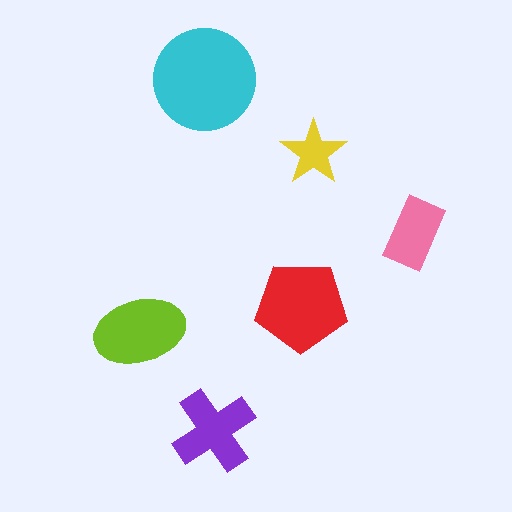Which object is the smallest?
The yellow star.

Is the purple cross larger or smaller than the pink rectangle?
Larger.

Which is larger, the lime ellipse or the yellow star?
The lime ellipse.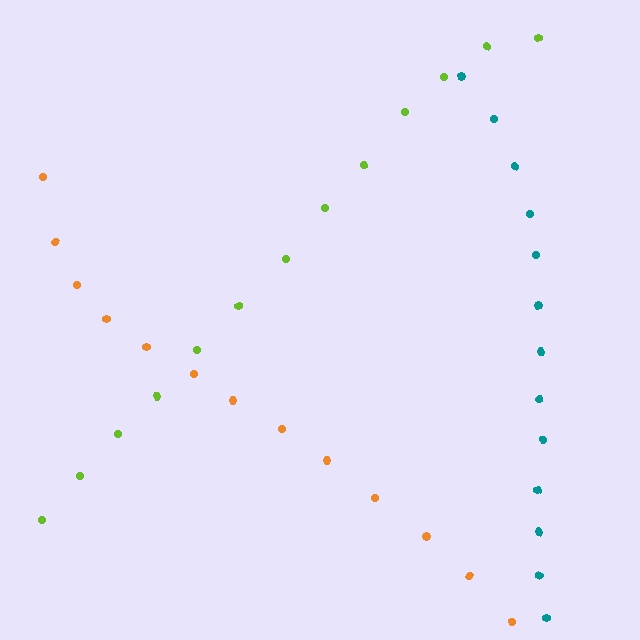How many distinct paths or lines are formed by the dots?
There are 3 distinct paths.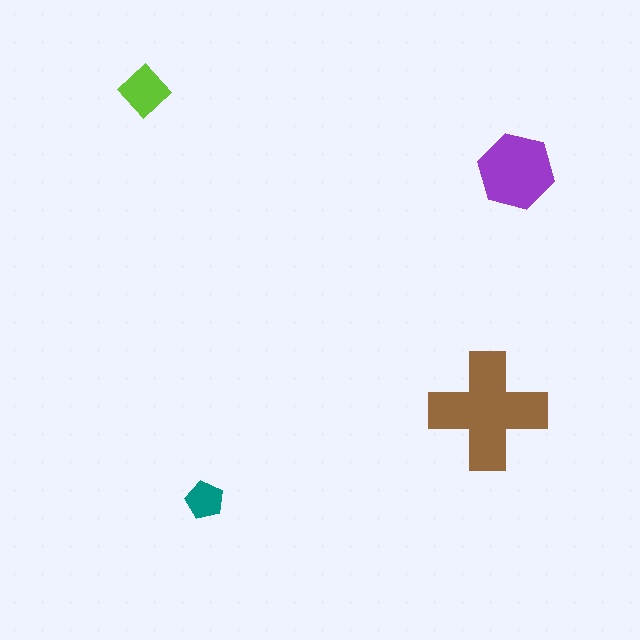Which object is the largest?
The brown cross.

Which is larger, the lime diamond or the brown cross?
The brown cross.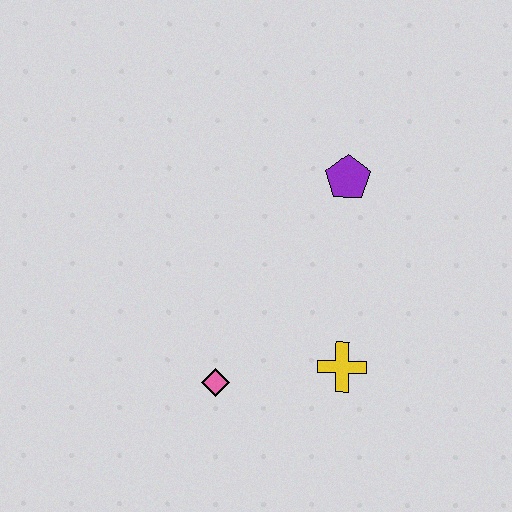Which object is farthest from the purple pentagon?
The pink diamond is farthest from the purple pentagon.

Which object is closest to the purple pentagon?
The yellow cross is closest to the purple pentagon.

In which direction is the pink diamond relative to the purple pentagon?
The pink diamond is below the purple pentagon.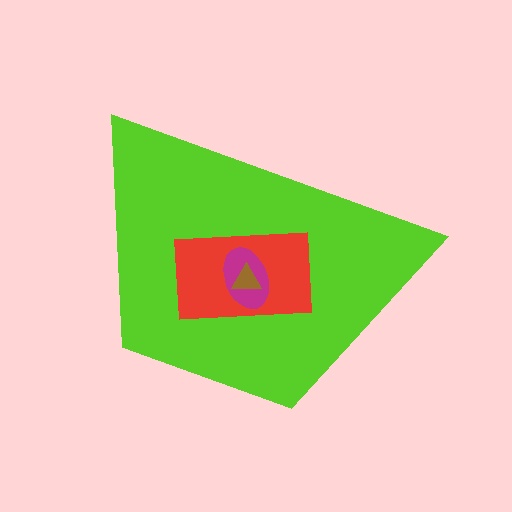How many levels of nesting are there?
4.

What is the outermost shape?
The lime trapezoid.